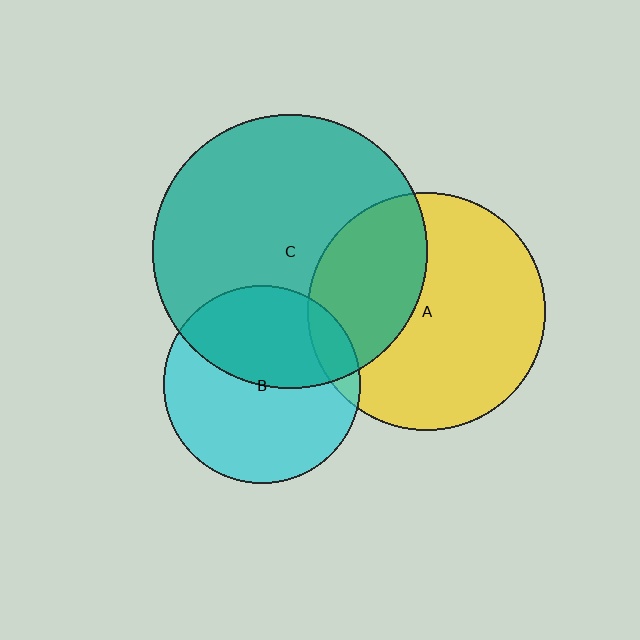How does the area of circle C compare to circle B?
Approximately 1.9 times.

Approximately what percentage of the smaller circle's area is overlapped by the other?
Approximately 10%.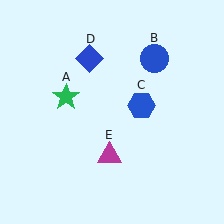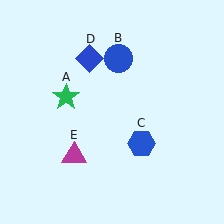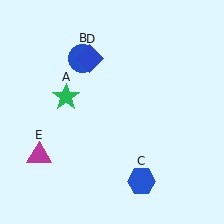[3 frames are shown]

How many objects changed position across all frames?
3 objects changed position: blue circle (object B), blue hexagon (object C), magenta triangle (object E).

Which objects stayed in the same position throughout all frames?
Green star (object A) and blue diamond (object D) remained stationary.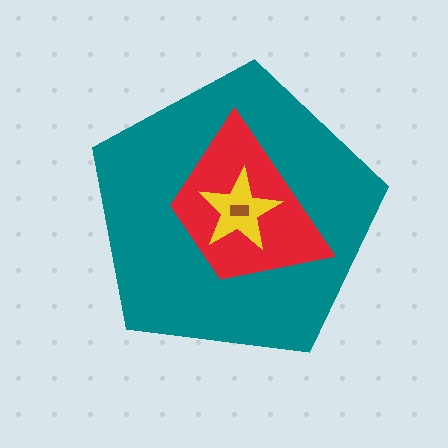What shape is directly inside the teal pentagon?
The red trapezoid.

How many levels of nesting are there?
4.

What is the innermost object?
The brown rectangle.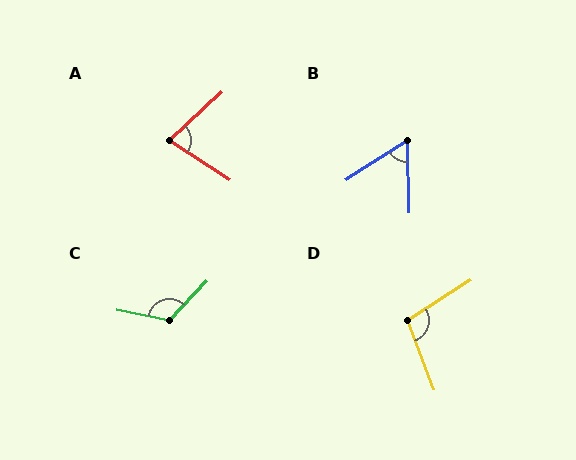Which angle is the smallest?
B, at approximately 59 degrees.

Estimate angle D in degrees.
Approximately 102 degrees.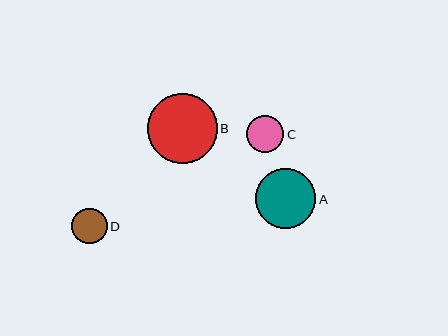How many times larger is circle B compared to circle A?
Circle B is approximately 1.2 times the size of circle A.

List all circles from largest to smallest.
From largest to smallest: B, A, C, D.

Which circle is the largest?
Circle B is the largest with a size of approximately 70 pixels.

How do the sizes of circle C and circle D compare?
Circle C and circle D are approximately the same size.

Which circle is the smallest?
Circle D is the smallest with a size of approximately 36 pixels.